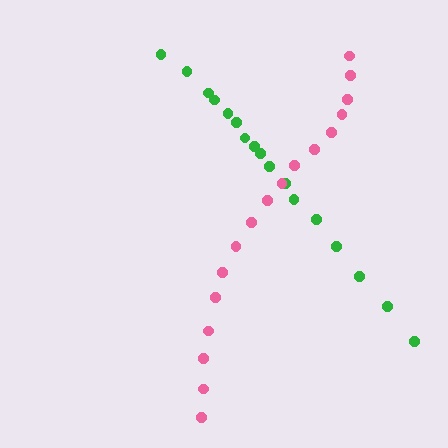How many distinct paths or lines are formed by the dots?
There are 2 distinct paths.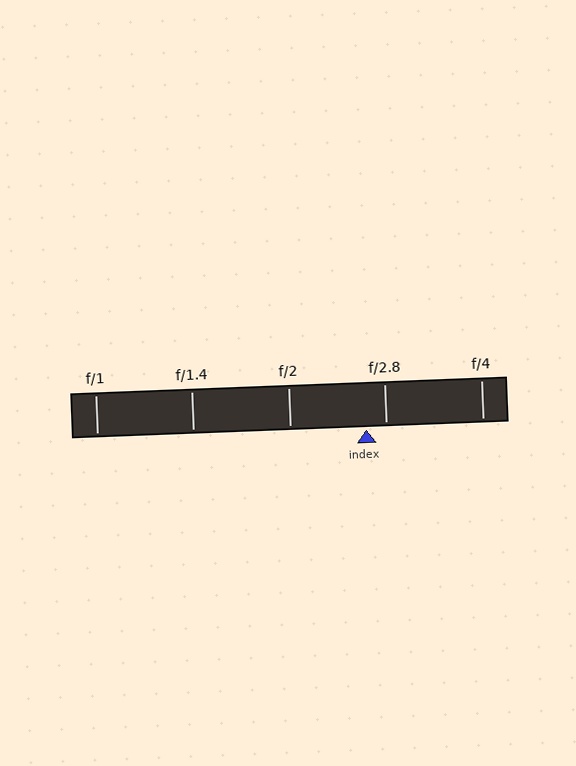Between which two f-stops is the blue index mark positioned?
The index mark is between f/2 and f/2.8.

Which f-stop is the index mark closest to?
The index mark is closest to f/2.8.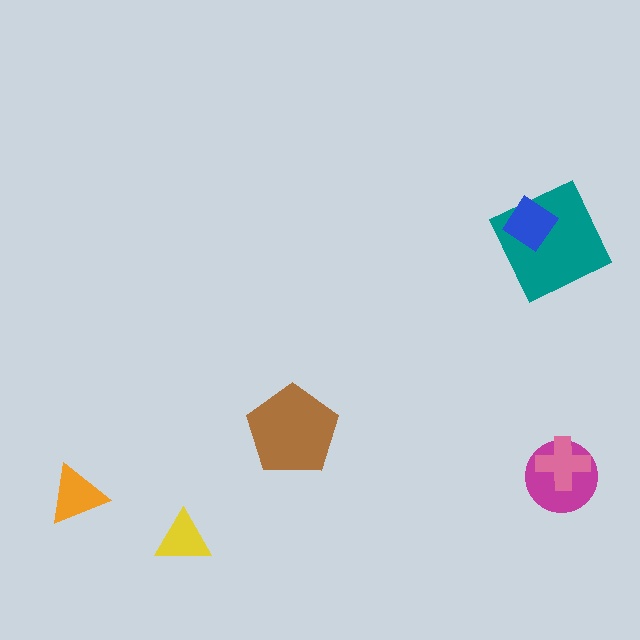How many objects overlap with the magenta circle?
1 object overlaps with the magenta circle.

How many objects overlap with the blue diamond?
1 object overlaps with the blue diamond.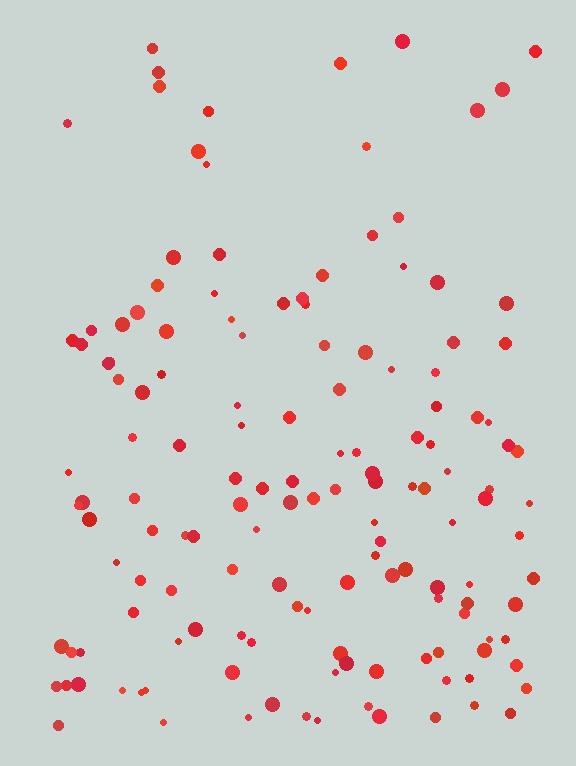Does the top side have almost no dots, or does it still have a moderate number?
Still a moderate number, just noticeably fewer than the bottom.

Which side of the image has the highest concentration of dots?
The bottom.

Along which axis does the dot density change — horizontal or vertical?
Vertical.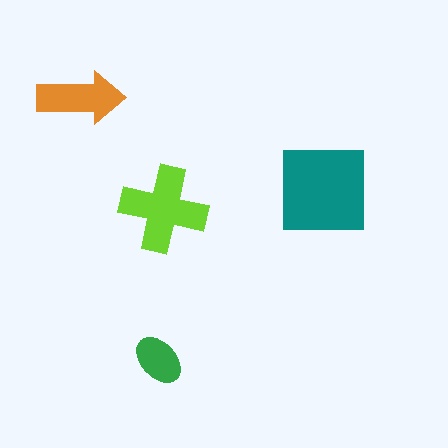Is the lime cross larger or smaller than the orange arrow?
Larger.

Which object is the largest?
The teal square.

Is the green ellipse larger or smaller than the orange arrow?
Smaller.